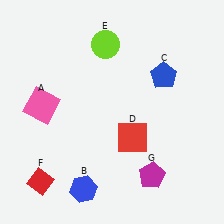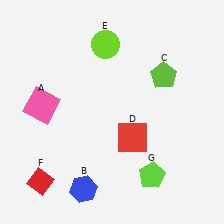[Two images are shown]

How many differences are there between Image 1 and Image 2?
There are 2 differences between the two images.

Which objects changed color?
C changed from blue to lime. G changed from magenta to lime.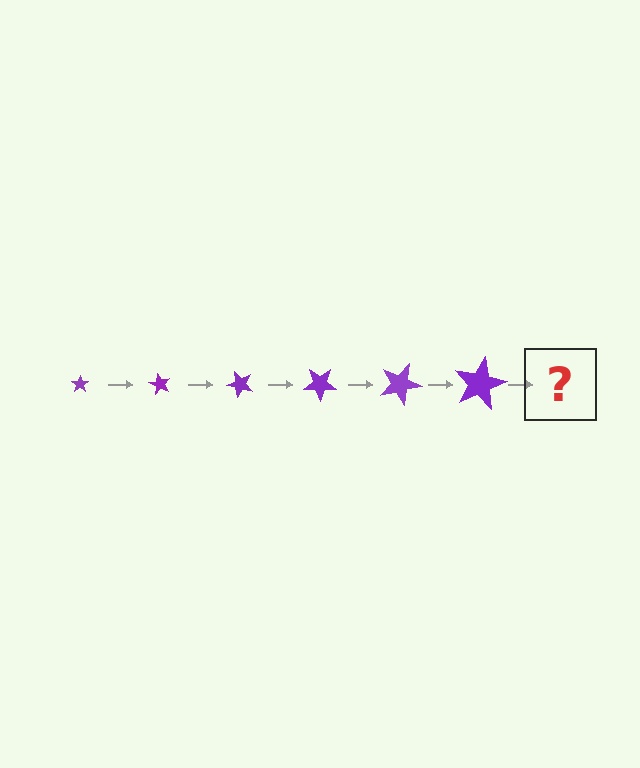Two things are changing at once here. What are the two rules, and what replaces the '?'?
The two rules are that the star grows larger each step and it rotates 60 degrees each step. The '?' should be a star, larger than the previous one and rotated 360 degrees from the start.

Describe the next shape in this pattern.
It should be a star, larger than the previous one and rotated 360 degrees from the start.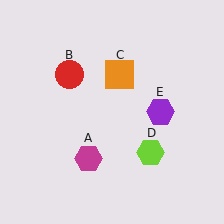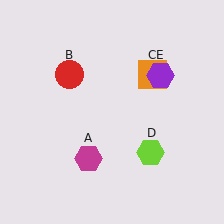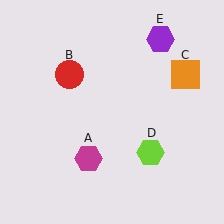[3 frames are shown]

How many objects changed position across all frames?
2 objects changed position: orange square (object C), purple hexagon (object E).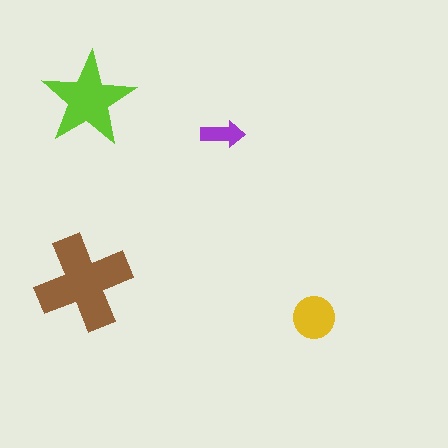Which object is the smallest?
The purple arrow.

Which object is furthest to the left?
The brown cross is leftmost.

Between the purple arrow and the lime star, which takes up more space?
The lime star.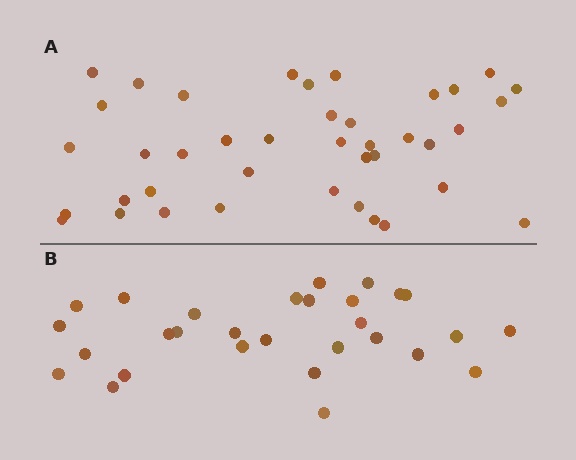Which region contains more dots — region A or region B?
Region A (the top region) has more dots.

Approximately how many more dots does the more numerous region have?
Region A has roughly 12 or so more dots than region B.